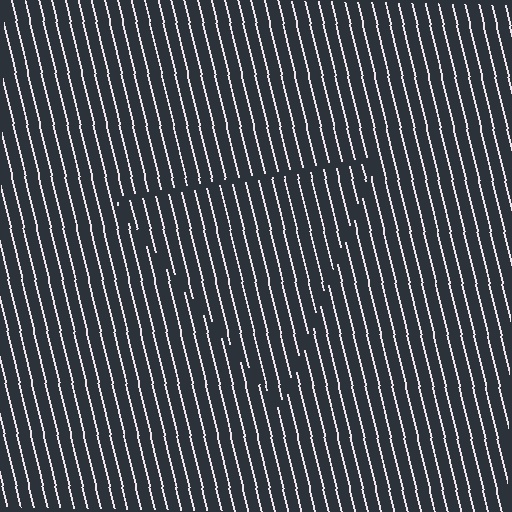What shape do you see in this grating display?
An illusory triangle. The interior of the shape contains the same grating, shifted by half a period — the contour is defined by the phase discontinuity where line-ends from the inner and outer gratings abut.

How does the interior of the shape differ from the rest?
The interior of the shape contains the same grating, shifted by half a period — the contour is defined by the phase discontinuity where line-ends from the inner and outer gratings abut.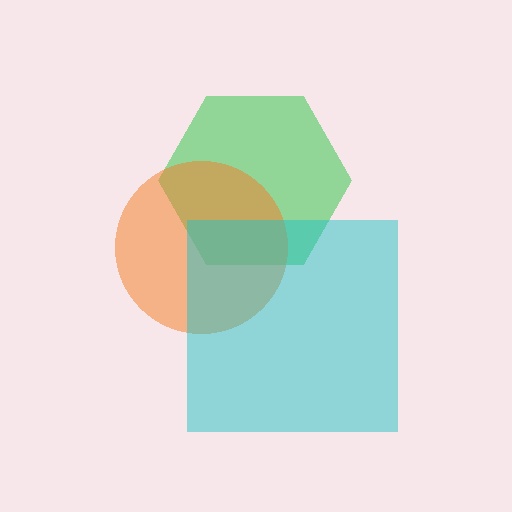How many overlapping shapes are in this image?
There are 3 overlapping shapes in the image.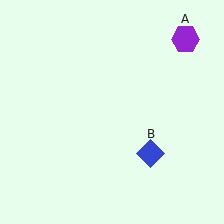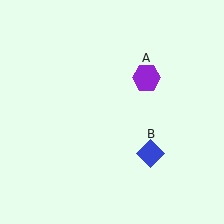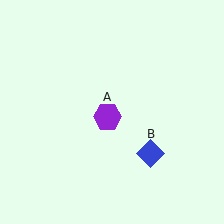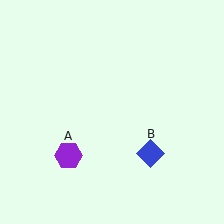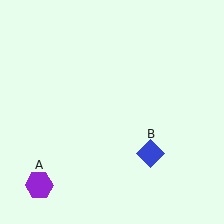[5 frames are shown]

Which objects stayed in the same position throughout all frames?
Blue diamond (object B) remained stationary.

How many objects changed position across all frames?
1 object changed position: purple hexagon (object A).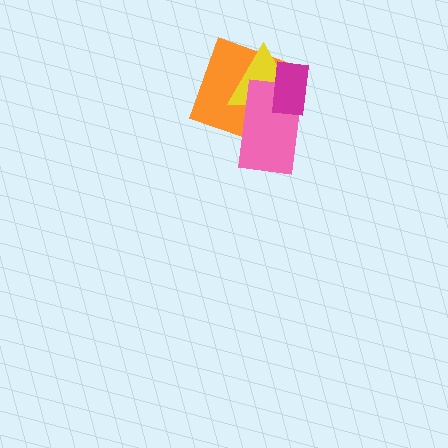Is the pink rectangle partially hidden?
Yes, it is partially covered by another shape.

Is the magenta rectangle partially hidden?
No, no other shape covers it.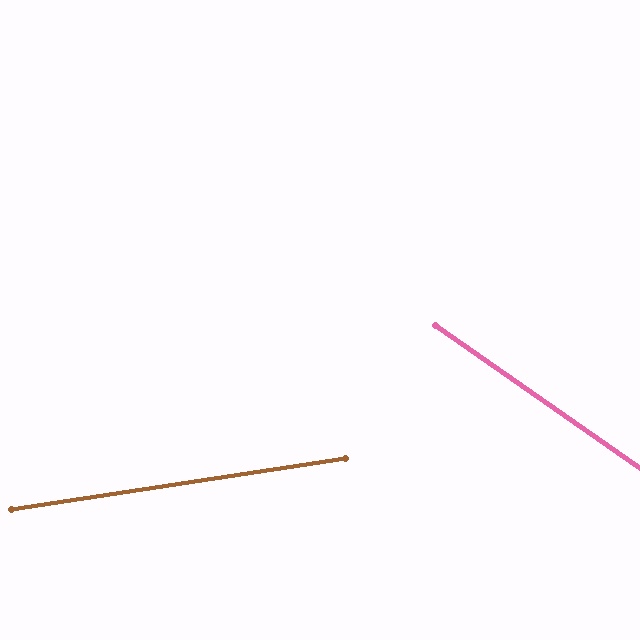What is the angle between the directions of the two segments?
Approximately 44 degrees.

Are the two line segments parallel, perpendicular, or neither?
Neither parallel nor perpendicular — they differ by about 44°.